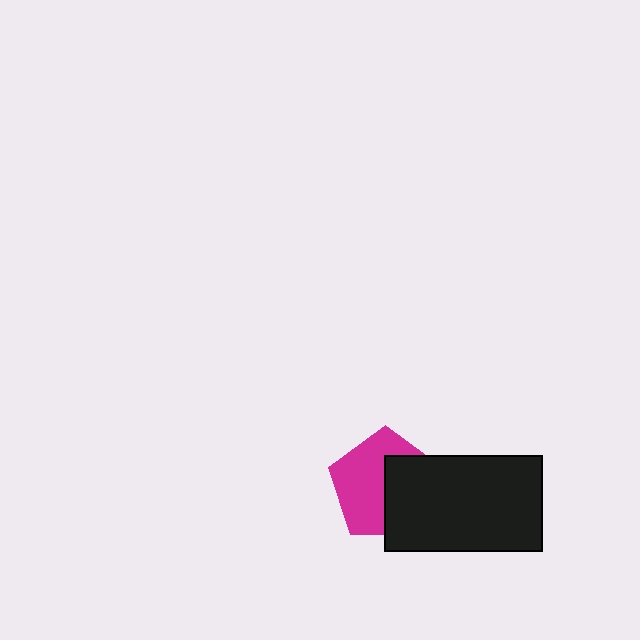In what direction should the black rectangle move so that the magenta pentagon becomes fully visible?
The black rectangle should move right. That is the shortest direction to clear the overlap and leave the magenta pentagon fully visible.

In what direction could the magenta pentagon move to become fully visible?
The magenta pentagon could move left. That would shift it out from behind the black rectangle entirely.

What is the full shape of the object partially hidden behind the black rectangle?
The partially hidden object is a magenta pentagon.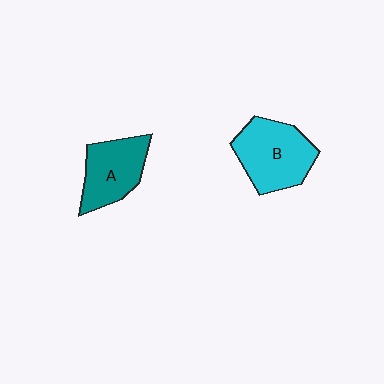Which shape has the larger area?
Shape B (cyan).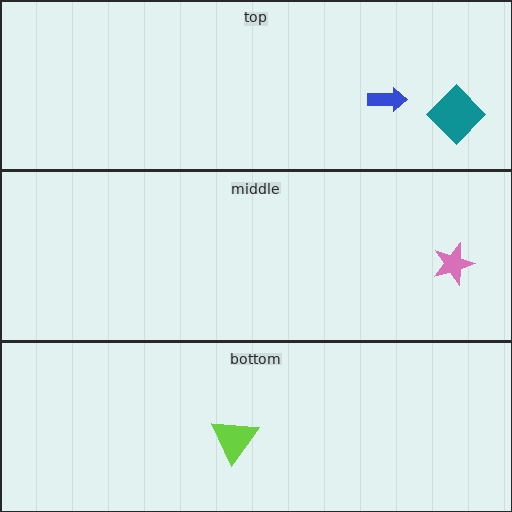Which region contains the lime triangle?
The bottom region.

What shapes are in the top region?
The blue arrow, the teal diamond.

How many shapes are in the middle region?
1.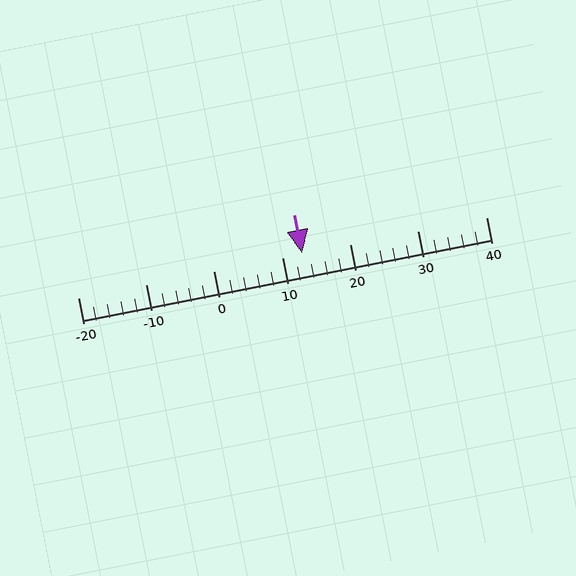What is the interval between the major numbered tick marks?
The major tick marks are spaced 10 units apart.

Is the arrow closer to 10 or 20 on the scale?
The arrow is closer to 10.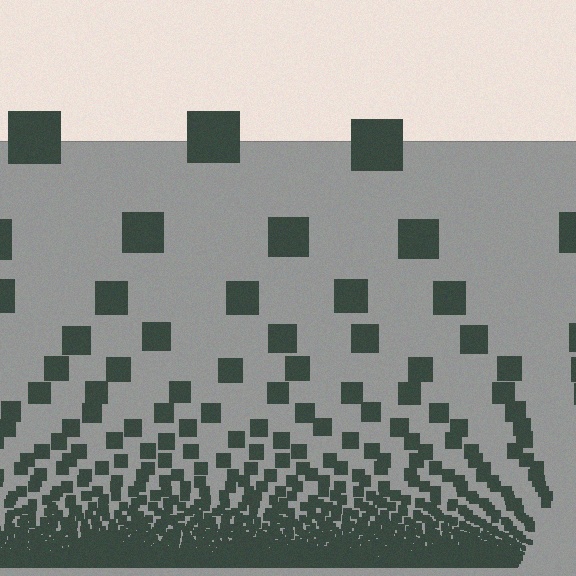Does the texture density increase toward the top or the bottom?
Density increases toward the bottom.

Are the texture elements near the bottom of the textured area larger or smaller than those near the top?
Smaller. The gradient is inverted — elements near the bottom are smaller and denser.